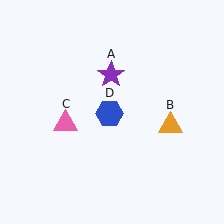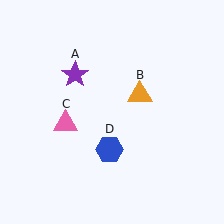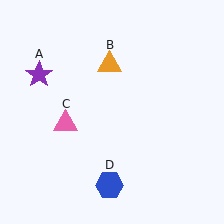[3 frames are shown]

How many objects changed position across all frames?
3 objects changed position: purple star (object A), orange triangle (object B), blue hexagon (object D).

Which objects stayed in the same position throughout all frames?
Pink triangle (object C) remained stationary.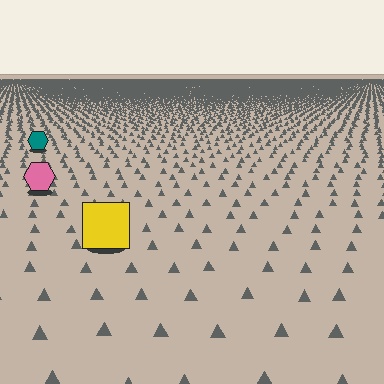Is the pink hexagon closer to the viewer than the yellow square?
No. The yellow square is closer — you can tell from the texture gradient: the ground texture is coarser near it.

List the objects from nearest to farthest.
From nearest to farthest: the yellow square, the pink hexagon, the teal hexagon.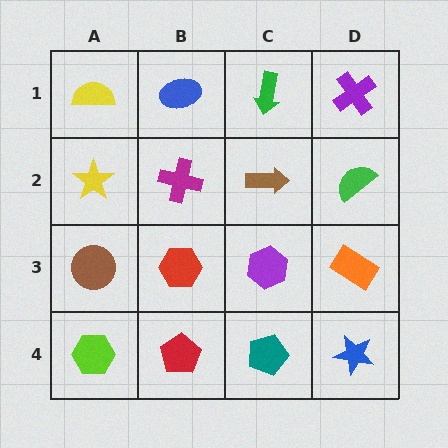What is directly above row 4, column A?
A brown circle.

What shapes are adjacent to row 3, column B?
A magenta cross (row 2, column B), a red pentagon (row 4, column B), a brown circle (row 3, column A), a purple hexagon (row 3, column C).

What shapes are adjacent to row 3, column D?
A green semicircle (row 2, column D), a blue star (row 4, column D), a purple hexagon (row 3, column C).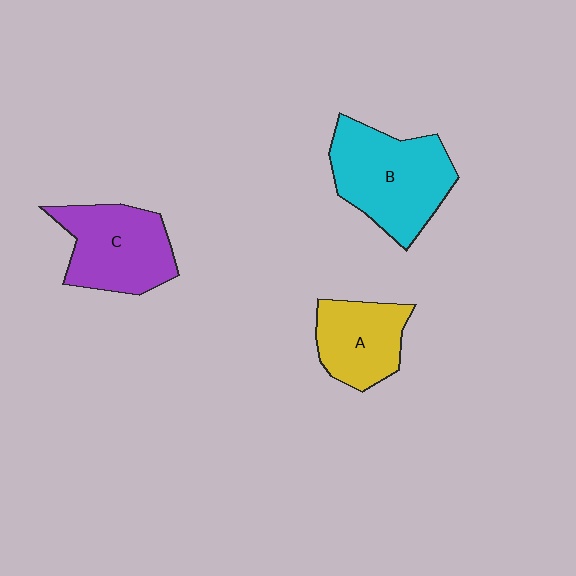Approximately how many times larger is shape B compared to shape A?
Approximately 1.5 times.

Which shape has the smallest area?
Shape A (yellow).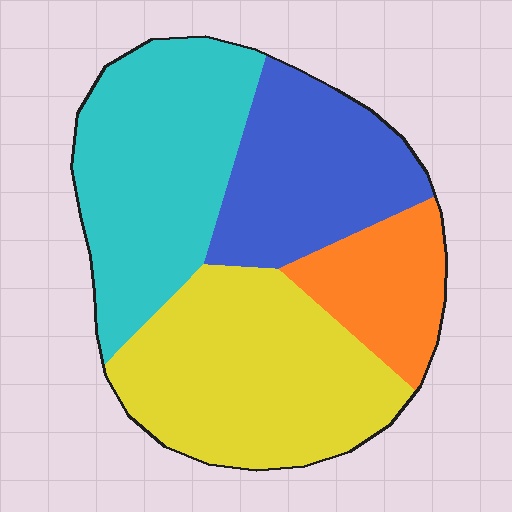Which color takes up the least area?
Orange, at roughly 15%.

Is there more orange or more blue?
Blue.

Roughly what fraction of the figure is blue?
Blue takes up about one fifth (1/5) of the figure.